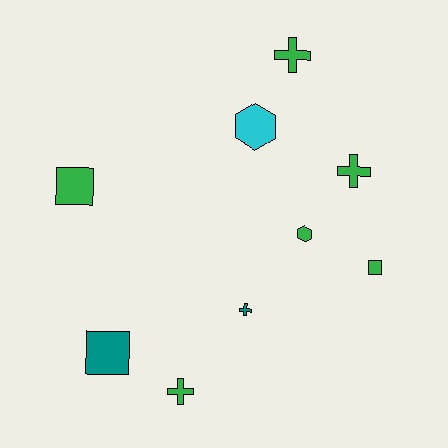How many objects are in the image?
There are 9 objects.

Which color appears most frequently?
Green, with 6 objects.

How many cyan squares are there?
There are no cyan squares.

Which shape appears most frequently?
Cross, with 4 objects.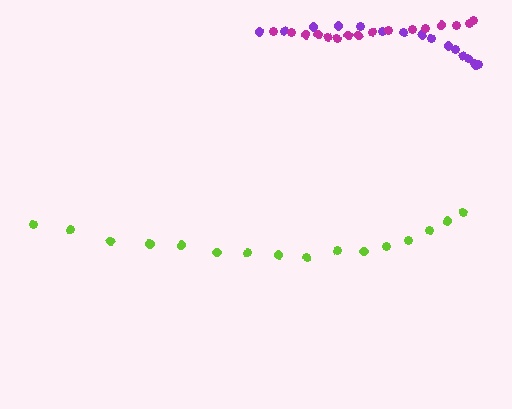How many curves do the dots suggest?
There are 3 distinct paths.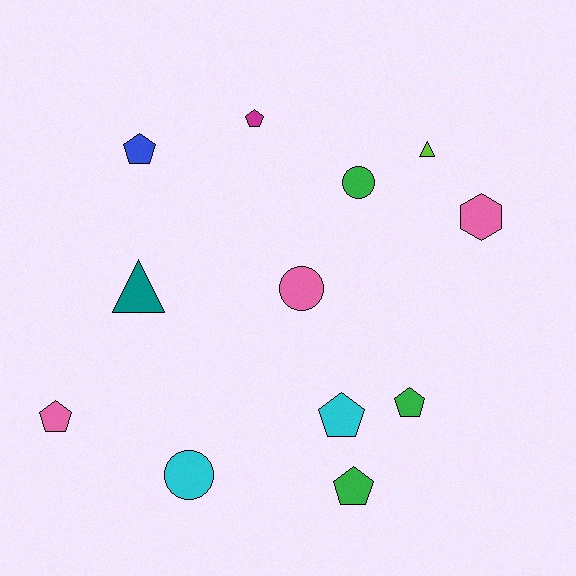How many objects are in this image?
There are 12 objects.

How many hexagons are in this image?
There is 1 hexagon.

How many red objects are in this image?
There are no red objects.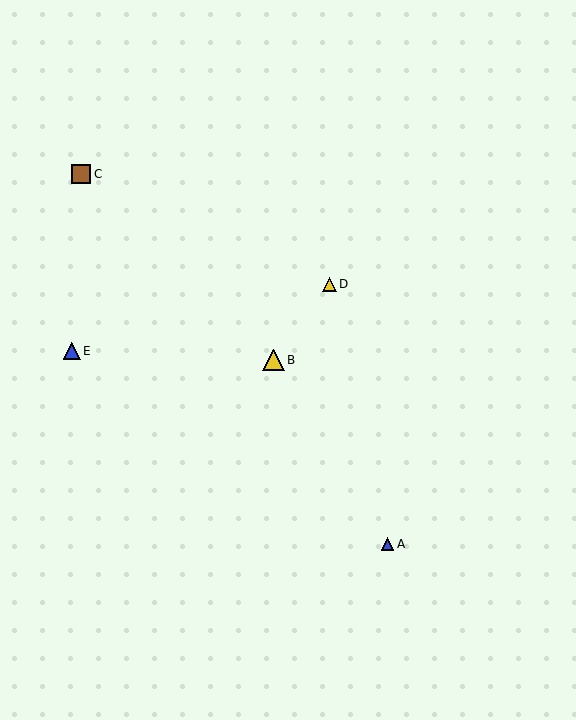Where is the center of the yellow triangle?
The center of the yellow triangle is at (329, 284).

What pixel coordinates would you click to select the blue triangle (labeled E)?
Click at (72, 351) to select the blue triangle E.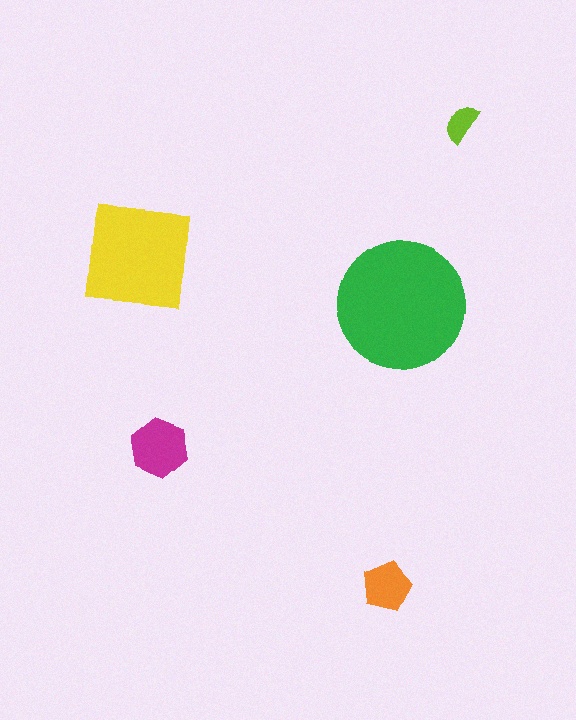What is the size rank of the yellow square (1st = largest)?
2nd.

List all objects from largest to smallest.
The green circle, the yellow square, the magenta hexagon, the orange pentagon, the lime semicircle.